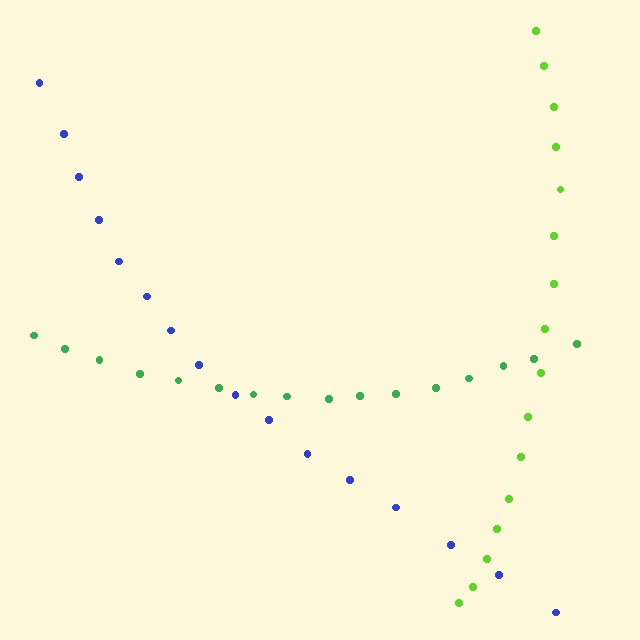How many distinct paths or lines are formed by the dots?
There are 3 distinct paths.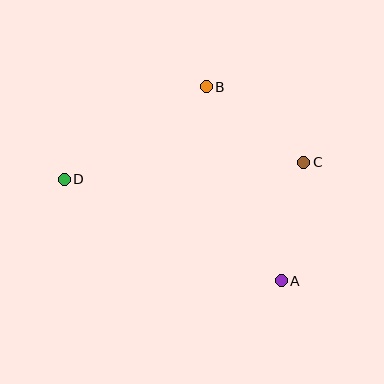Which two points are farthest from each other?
Points C and D are farthest from each other.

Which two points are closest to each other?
Points A and C are closest to each other.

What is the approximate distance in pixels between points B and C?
The distance between B and C is approximately 123 pixels.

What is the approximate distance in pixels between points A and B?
The distance between A and B is approximately 208 pixels.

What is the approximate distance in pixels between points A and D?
The distance between A and D is approximately 240 pixels.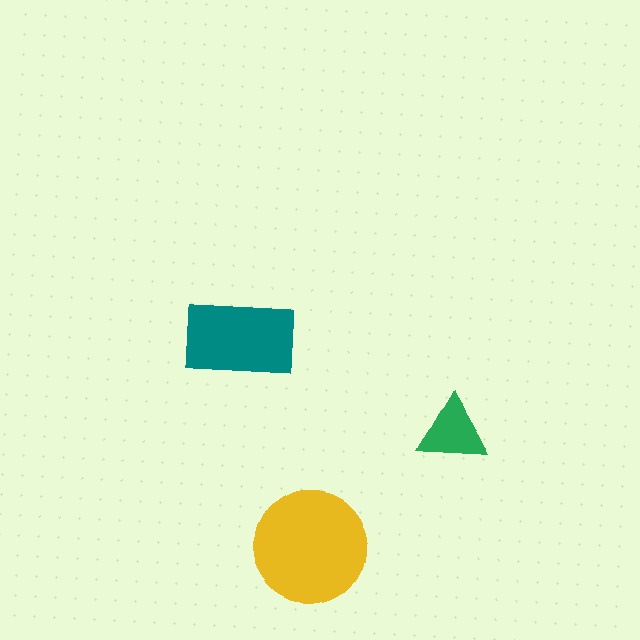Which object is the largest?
The yellow circle.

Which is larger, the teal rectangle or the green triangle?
The teal rectangle.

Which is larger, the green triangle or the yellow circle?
The yellow circle.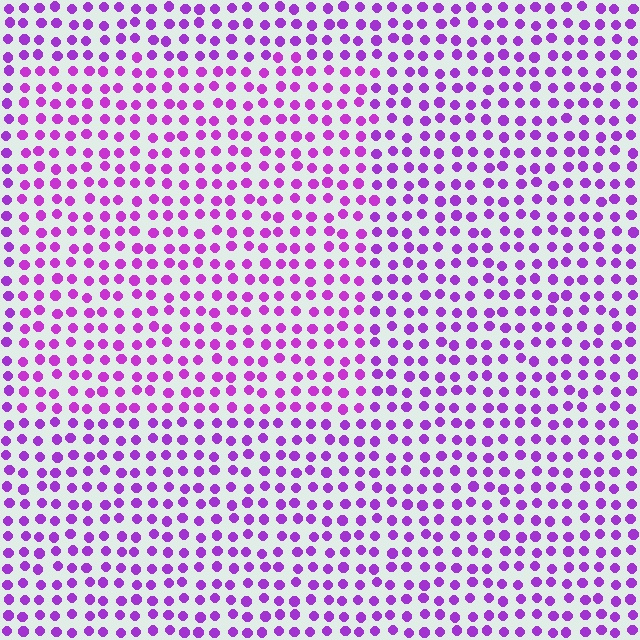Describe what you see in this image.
The image is filled with small purple elements in a uniform arrangement. A rectangle-shaped region is visible where the elements are tinted to a slightly different hue, forming a subtle color boundary.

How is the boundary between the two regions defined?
The boundary is defined purely by a slight shift in hue (about 14 degrees). Spacing, size, and orientation are identical on both sides.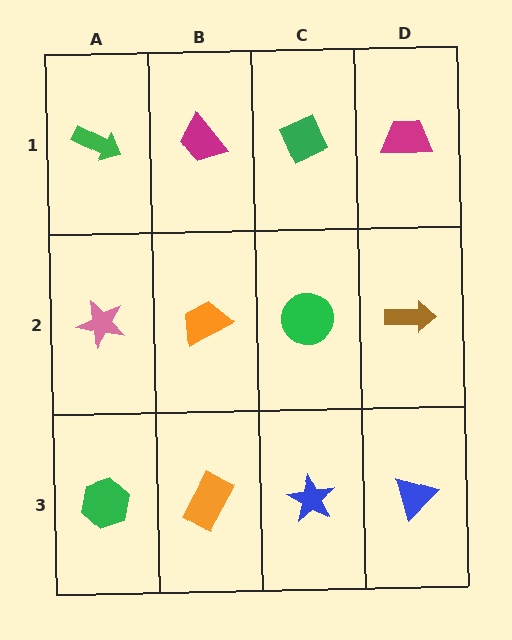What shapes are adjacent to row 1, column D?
A brown arrow (row 2, column D), a green diamond (row 1, column C).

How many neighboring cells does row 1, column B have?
3.